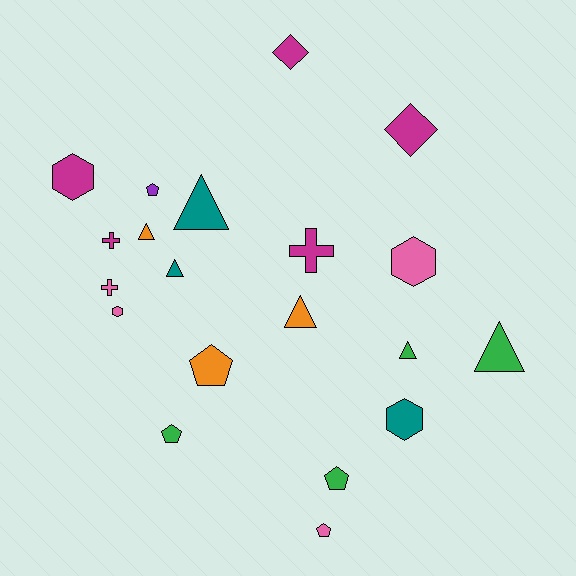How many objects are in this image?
There are 20 objects.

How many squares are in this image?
There are no squares.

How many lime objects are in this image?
There are no lime objects.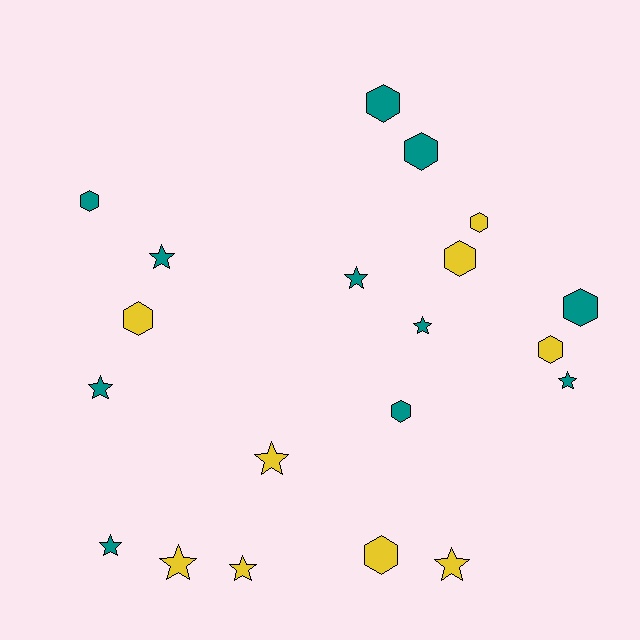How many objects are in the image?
There are 20 objects.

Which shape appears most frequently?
Hexagon, with 10 objects.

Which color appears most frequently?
Teal, with 11 objects.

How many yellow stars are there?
There are 4 yellow stars.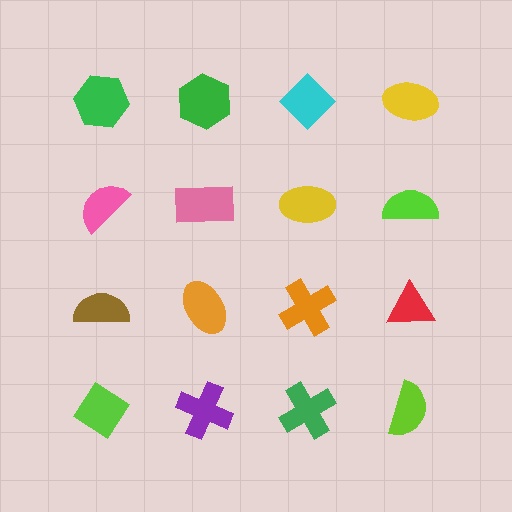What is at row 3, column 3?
An orange cross.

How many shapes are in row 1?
4 shapes.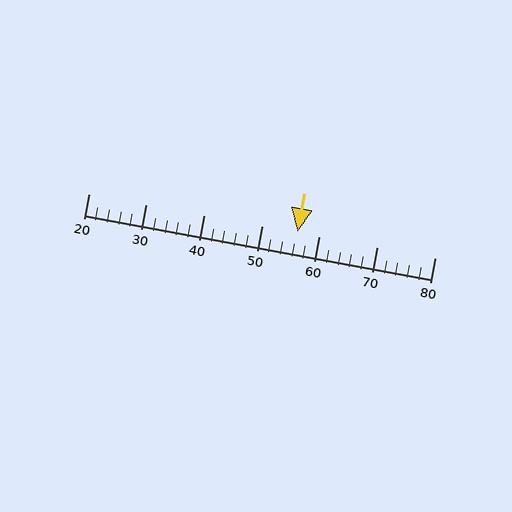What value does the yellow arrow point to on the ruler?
The yellow arrow points to approximately 56.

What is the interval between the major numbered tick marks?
The major tick marks are spaced 10 units apart.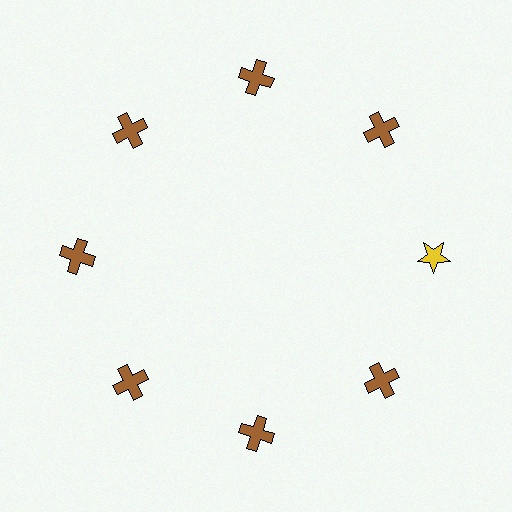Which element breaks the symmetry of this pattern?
The yellow star at roughly the 3 o'clock position breaks the symmetry. All other shapes are brown crosses.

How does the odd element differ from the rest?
It differs in both color (yellow instead of brown) and shape (star instead of cross).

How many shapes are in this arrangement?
There are 8 shapes arranged in a ring pattern.